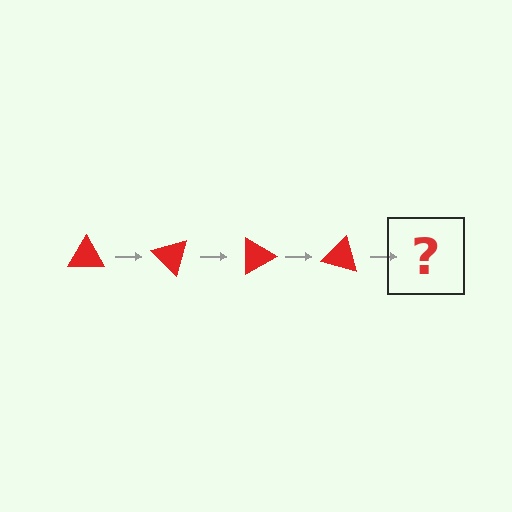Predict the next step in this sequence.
The next step is a red triangle rotated 180 degrees.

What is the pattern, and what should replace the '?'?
The pattern is that the triangle rotates 45 degrees each step. The '?' should be a red triangle rotated 180 degrees.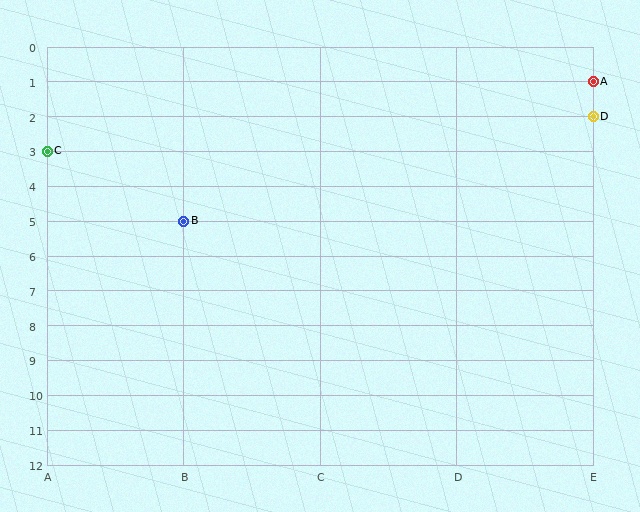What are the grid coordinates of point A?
Point A is at grid coordinates (E, 1).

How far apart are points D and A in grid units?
Points D and A are 1 row apart.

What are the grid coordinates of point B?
Point B is at grid coordinates (B, 5).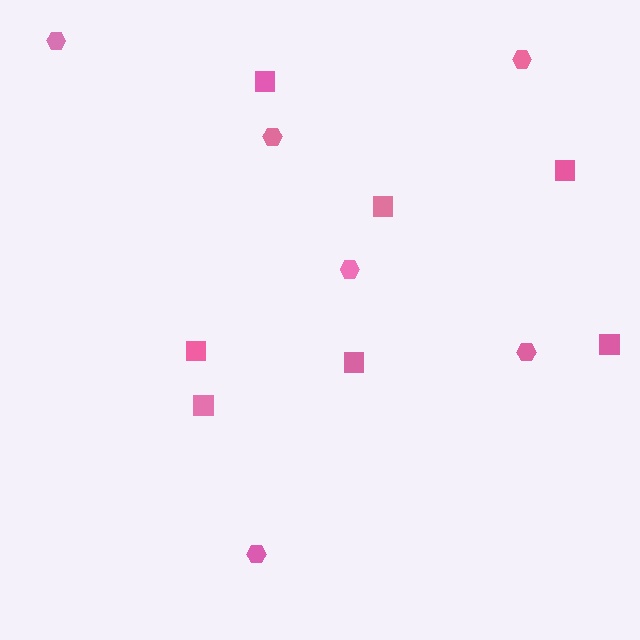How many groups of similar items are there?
There are 2 groups: one group of squares (7) and one group of hexagons (6).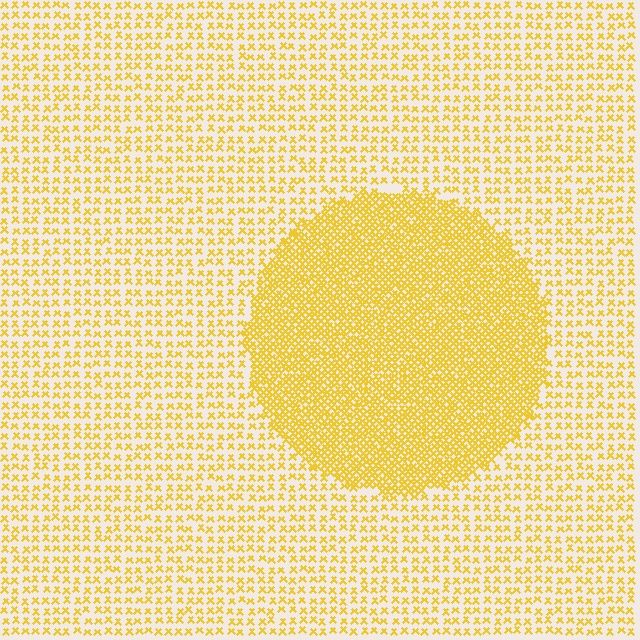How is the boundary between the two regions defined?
The boundary is defined by a change in element density (approximately 2.5x ratio). All elements are the same color, size, and shape.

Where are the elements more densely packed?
The elements are more densely packed inside the circle boundary.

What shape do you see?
I see a circle.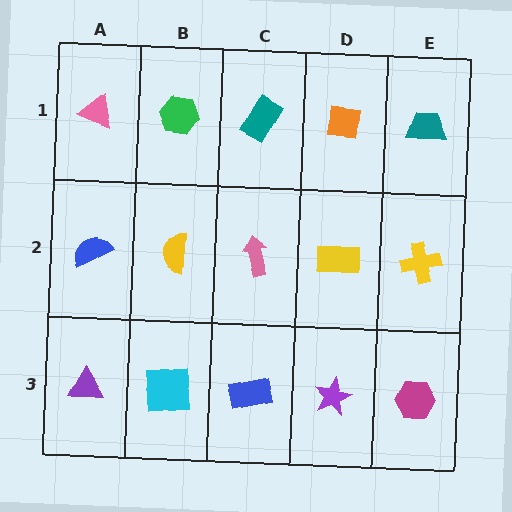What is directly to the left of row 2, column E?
A yellow rectangle.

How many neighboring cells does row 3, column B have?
3.